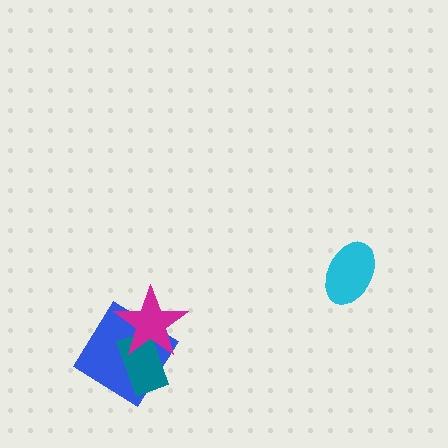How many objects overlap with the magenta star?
2 objects overlap with the magenta star.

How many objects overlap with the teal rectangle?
2 objects overlap with the teal rectangle.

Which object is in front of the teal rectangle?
The magenta star is in front of the teal rectangle.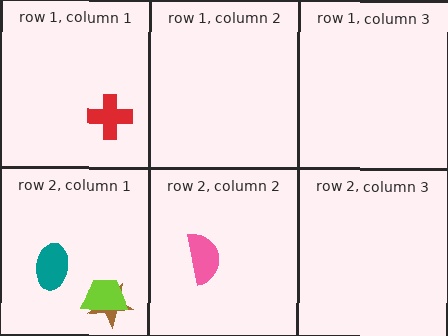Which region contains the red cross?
The row 1, column 1 region.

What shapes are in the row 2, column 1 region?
The teal ellipse, the brown star, the lime trapezoid.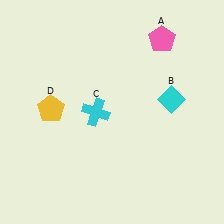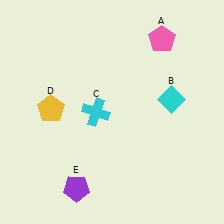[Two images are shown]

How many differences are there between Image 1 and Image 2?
There is 1 difference between the two images.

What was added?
A purple pentagon (E) was added in Image 2.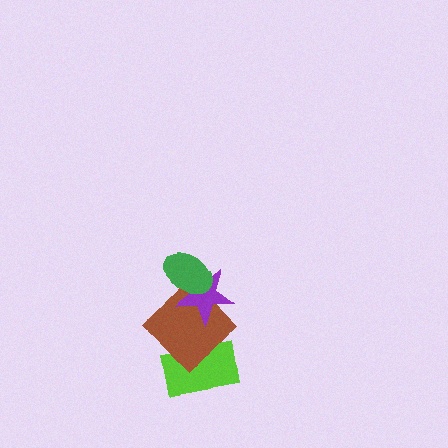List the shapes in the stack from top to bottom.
From top to bottom: the green ellipse, the purple star, the brown diamond, the lime rectangle.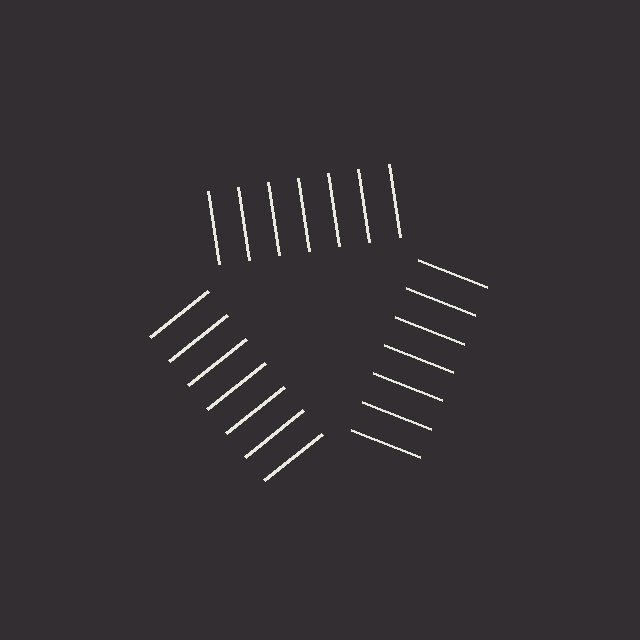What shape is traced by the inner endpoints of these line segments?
An illusory triangle — the line segments terminate on its edges but no continuous stroke is drawn.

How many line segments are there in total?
21 — 7 along each of the 3 edges.